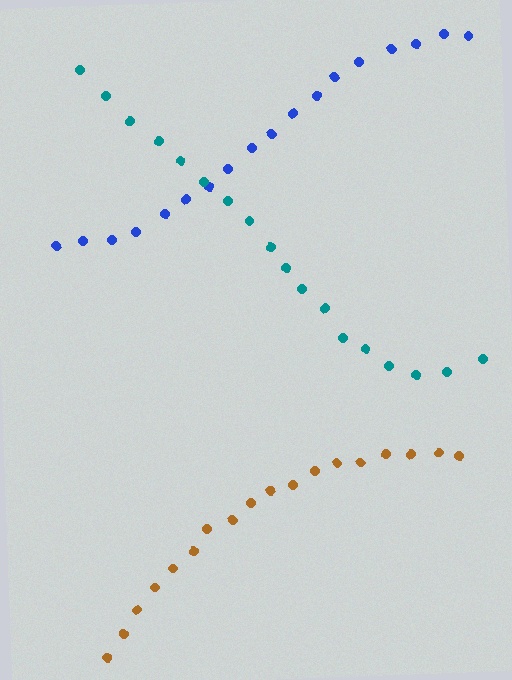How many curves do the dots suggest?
There are 3 distinct paths.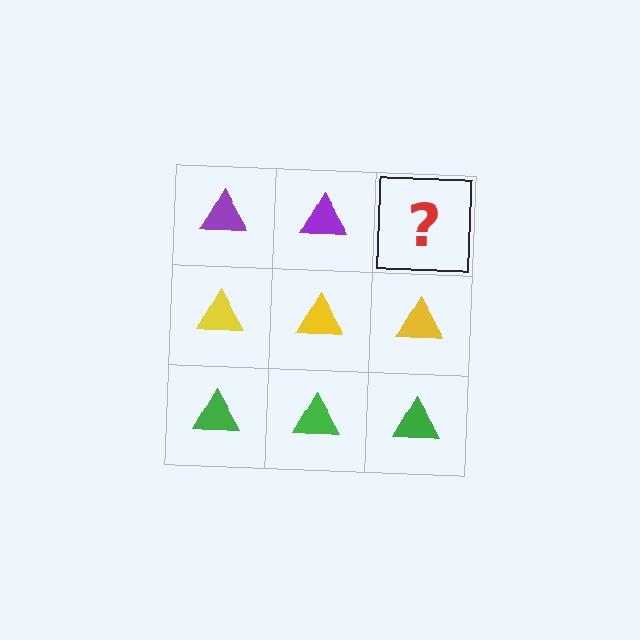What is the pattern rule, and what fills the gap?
The rule is that each row has a consistent color. The gap should be filled with a purple triangle.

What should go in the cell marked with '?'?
The missing cell should contain a purple triangle.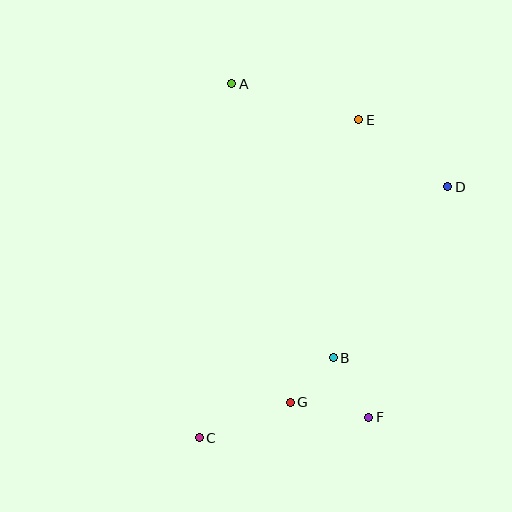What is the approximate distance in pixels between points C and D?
The distance between C and D is approximately 353 pixels.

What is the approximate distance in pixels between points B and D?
The distance between B and D is approximately 206 pixels.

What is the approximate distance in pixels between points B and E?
The distance between B and E is approximately 239 pixels.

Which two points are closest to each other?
Points B and G are closest to each other.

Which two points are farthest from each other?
Points A and F are farthest from each other.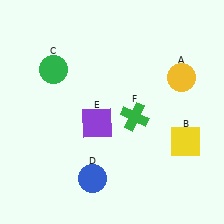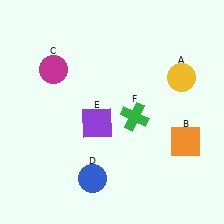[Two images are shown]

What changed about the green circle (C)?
In Image 1, C is green. In Image 2, it changed to magenta.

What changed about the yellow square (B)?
In Image 1, B is yellow. In Image 2, it changed to orange.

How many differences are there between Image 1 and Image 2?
There are 2 differences between the two images.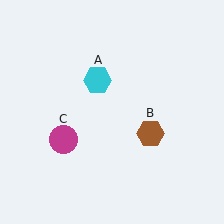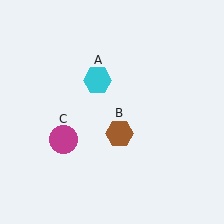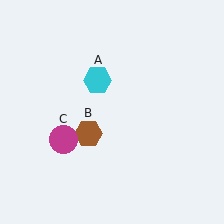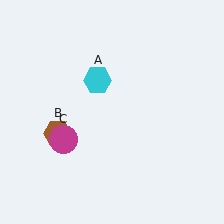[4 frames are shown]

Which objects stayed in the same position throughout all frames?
Cyan hexagon (object A) and magenta circle (object C) remained stationary.